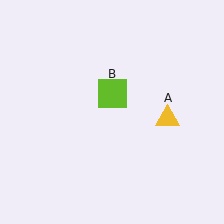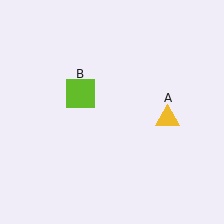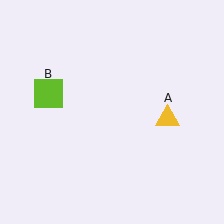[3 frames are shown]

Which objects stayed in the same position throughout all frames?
Yellow triangle (object A) remained stationary.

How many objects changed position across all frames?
1 object changed position: lime square (object B).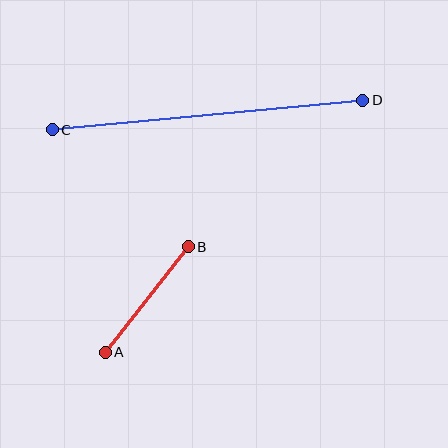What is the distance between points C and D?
The distance is approximately 312 pixels.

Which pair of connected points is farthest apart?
Points C and D are farthest apart.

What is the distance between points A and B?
The distance is approximately 134 pixels.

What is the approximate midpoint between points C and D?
The midpoint is at approximately (208, 115) pixels.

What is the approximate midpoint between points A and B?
The midpoint is at approximately (147, 299) pixels.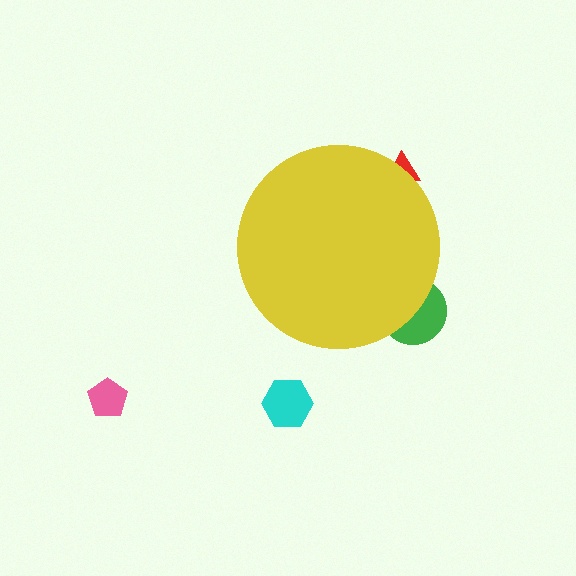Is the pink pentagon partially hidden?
No, the pink pentagon is fully visible.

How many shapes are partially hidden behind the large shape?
2 shapes are partially hidden.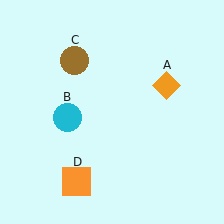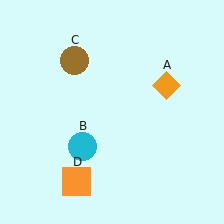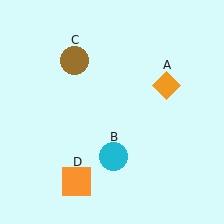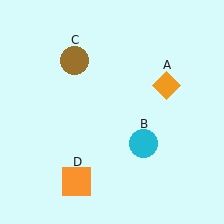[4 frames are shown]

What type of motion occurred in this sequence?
The cyan circle (object B) rotated counterclockwise around the center of the scene.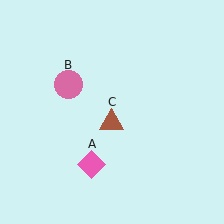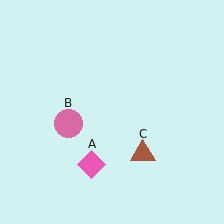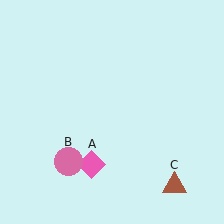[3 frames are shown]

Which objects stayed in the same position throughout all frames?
Pink diamond (object A) remained stationary.